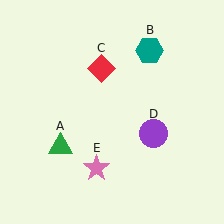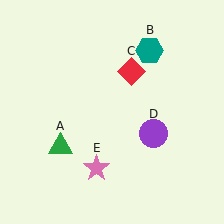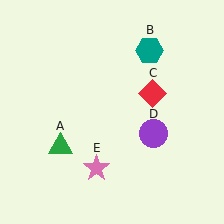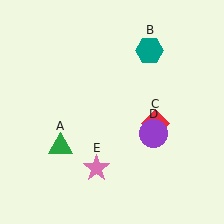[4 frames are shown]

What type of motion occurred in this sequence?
The red diamond (object C) rotated clockwise around the center of the scene.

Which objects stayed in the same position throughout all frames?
Green triangle (object A) and teal hexagon (object B) and purple circle (object D) and pink star (object E) remained stationary.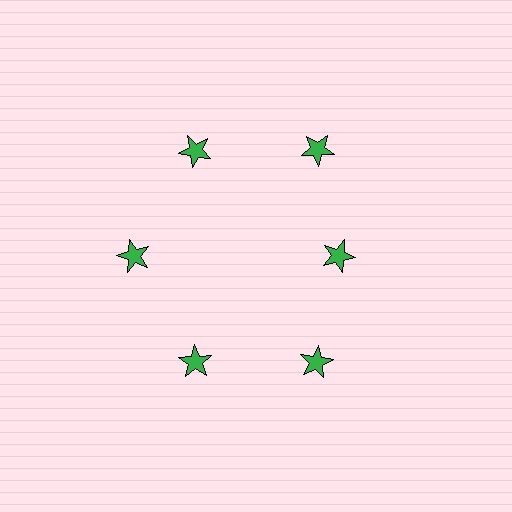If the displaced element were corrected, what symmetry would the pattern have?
It would have 6-fold rotational symmetry — the pattern would map onto itself every 60 degrees.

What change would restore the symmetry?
The symmetry would be restored by moving it outward, back onto the ring so that all 6 stars sit at equal angles and equal distance from the center.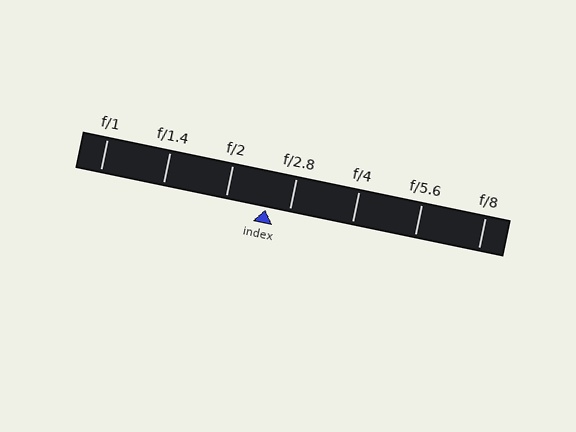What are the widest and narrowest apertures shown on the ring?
The widest aperture shown is f/1 and the narrowest is f/8.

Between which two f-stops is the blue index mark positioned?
The index mark is between f/2 and f/2.8.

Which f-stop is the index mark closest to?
The index mark is closest to f/2.8.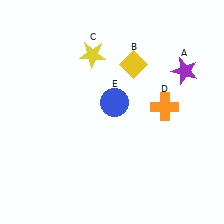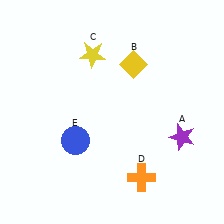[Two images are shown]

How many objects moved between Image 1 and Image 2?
3 objects moved between the two images.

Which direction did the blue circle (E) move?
The blue circle (E) moved left.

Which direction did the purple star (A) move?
The purple star (A) moved down.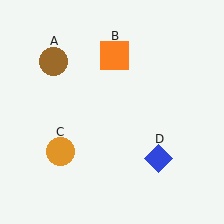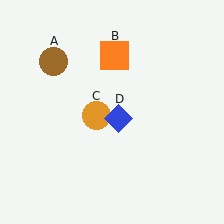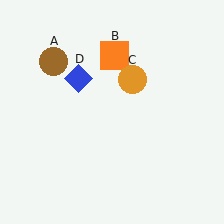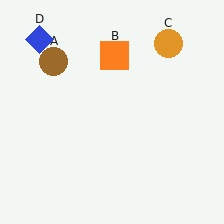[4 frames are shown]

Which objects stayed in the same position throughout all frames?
Brown circle (object A) and orange square (object B) remained stationary.